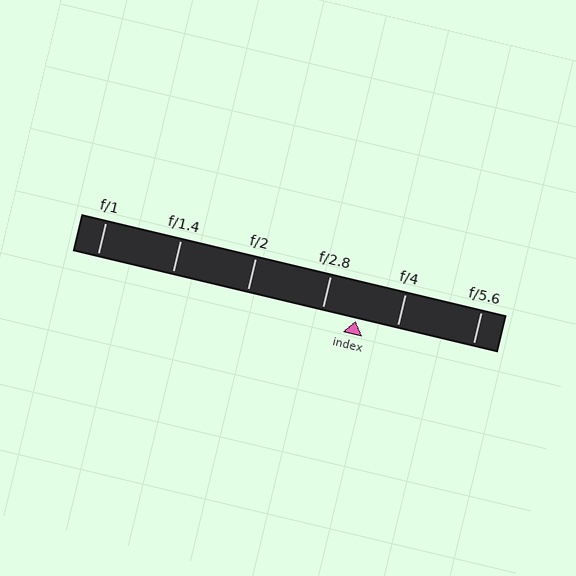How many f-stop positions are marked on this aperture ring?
There are 6 f-stop positions marked.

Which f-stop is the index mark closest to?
The index mark is closest to f/2.8.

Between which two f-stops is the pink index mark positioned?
The index mark is between f/2.8 and f/4.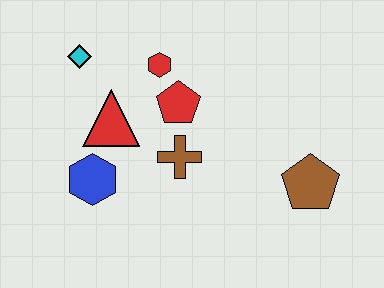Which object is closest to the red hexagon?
The red pentagon is closest to the red hexagon.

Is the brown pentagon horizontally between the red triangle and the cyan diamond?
No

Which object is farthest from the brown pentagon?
The cyan diamond is farthest from the brown pentagon.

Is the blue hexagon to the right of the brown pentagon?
No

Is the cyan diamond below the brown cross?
No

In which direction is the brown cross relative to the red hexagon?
The brown cross is below the red hexagon.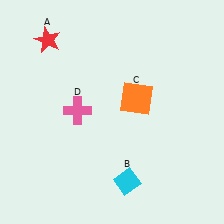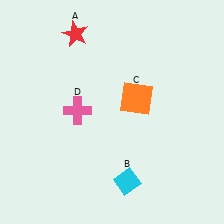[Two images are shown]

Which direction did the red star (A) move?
The red star (A) moved right.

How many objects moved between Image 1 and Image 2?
1 object moved between the two images.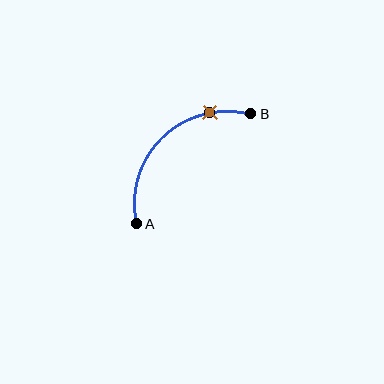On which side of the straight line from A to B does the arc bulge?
The arc bulges above and to the left of the straight line connecting A and B.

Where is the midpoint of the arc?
The arc midpoint is the point on the curve farthest from the straight line joining A and B. It sits above and to the left of that line.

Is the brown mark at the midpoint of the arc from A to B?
No. The brown mark lies on the arc but is closer to endpoint B. The arc midpoint would be at the point on the curve equidistant along the arc from both A and B.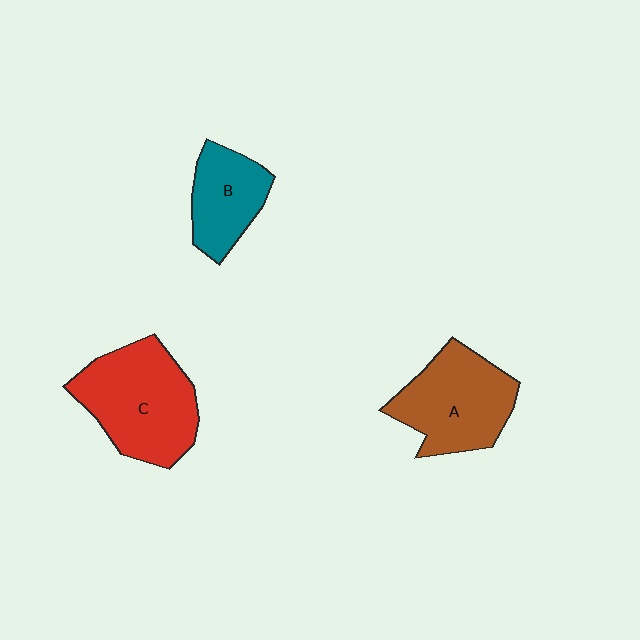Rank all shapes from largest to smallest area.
From largest to smallest: C (red), A (brown), B (teal).